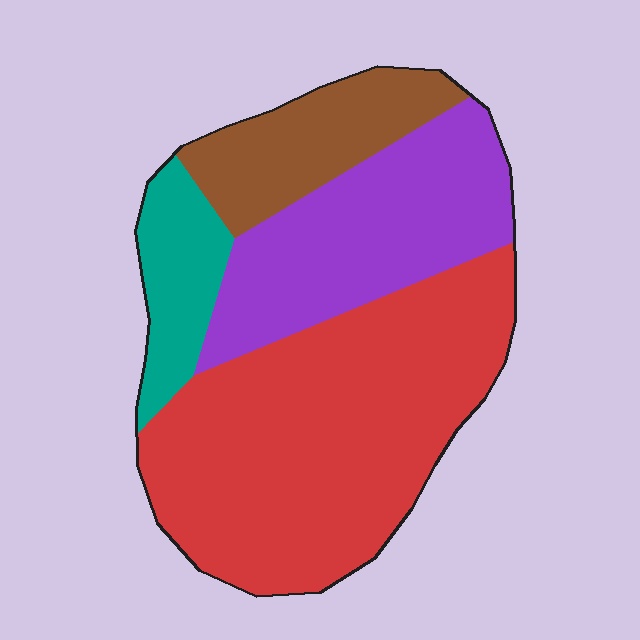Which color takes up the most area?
Red, at roughly 50%.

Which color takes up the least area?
Teal, at roughly 10%.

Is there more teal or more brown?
Brown.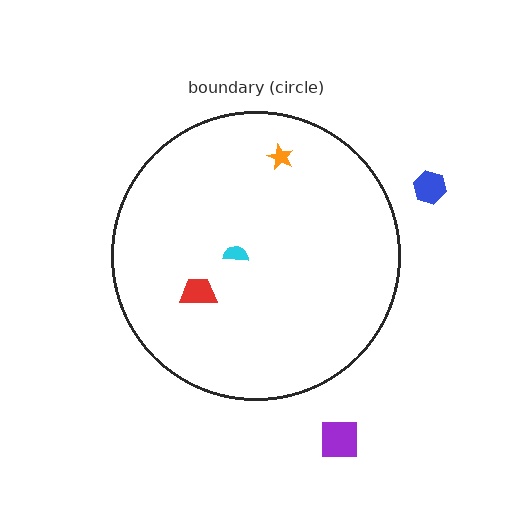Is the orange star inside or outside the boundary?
Inside.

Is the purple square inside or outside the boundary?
Outside.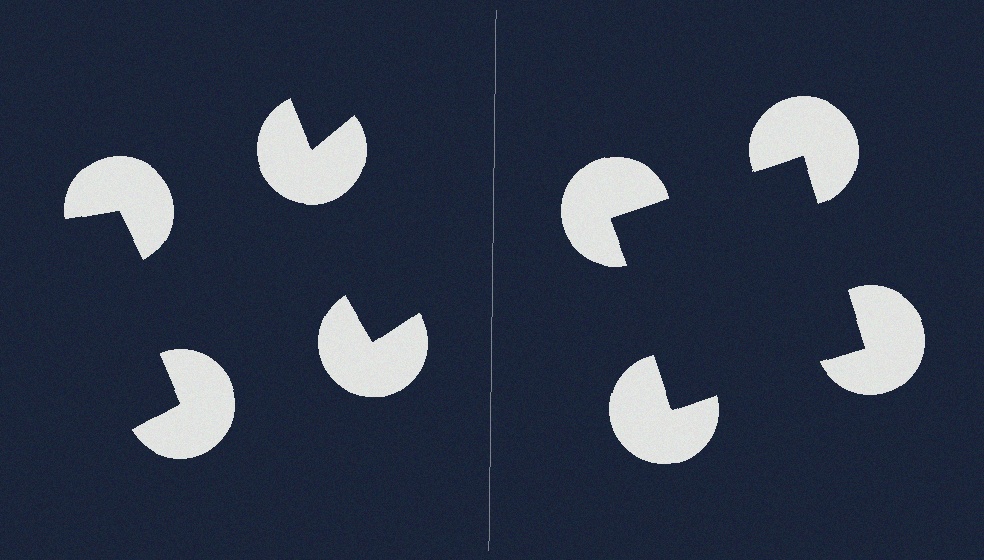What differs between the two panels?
The pac-man discs are positioned identically on both sides; only the wedge orientations differ. On the right they align to a square; on the left they are misaligned.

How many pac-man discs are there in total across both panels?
8 — 4 on each side.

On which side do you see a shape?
An illusory square appears on the right side. On the left side the wedge cuts are rotated, so no coherent shape forms.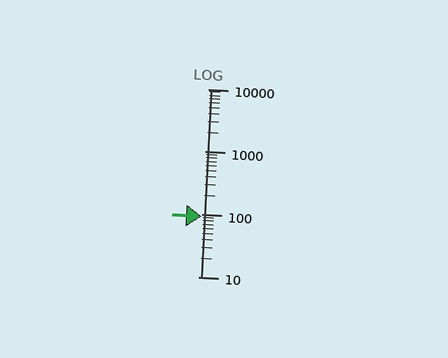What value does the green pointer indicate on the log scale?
The pointer indicates approximately 92.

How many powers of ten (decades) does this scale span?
The scale spans 3 decades, from 10 to 10000.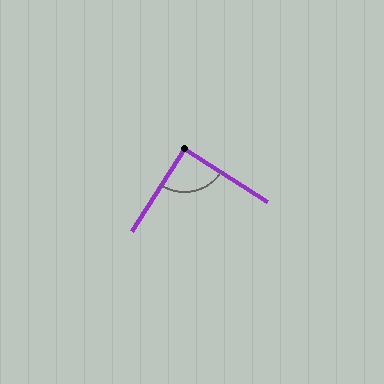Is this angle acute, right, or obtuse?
It is approximately a right angle.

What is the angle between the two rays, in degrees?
Approximately 90 degrees.